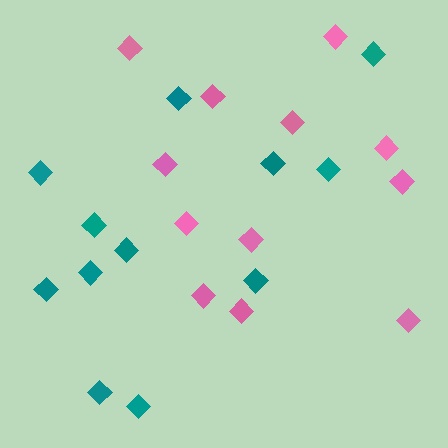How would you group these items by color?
There are 2 groups: one group of teal diamonds (12) and one group of pink diamonds (12).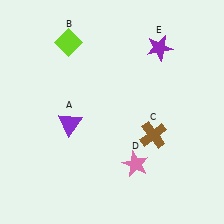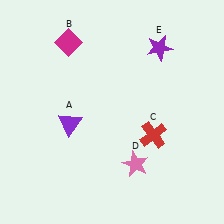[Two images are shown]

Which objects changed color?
B changed from lime to magenta. C changed from brown to red.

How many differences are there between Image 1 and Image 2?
There are 2 differences between the two images.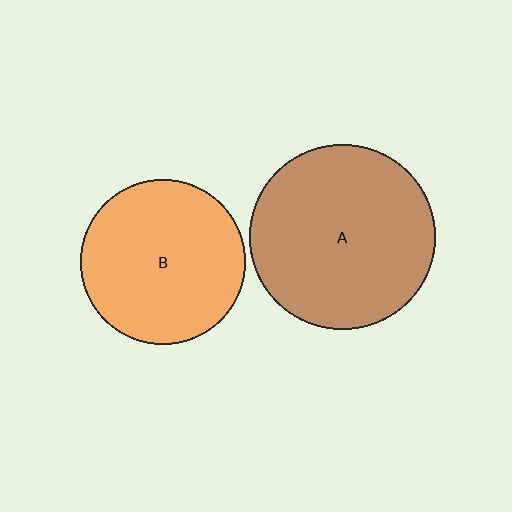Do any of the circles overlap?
No, none of the circles overlap.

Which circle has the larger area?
Circle A (brown).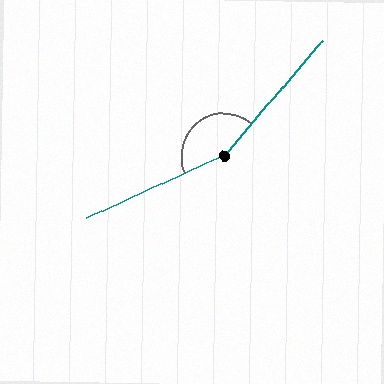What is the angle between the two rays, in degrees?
Approximately 155 degrees.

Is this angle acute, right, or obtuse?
It is obtuse.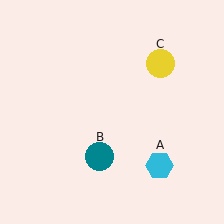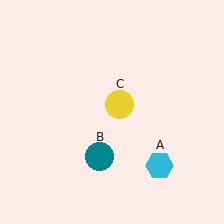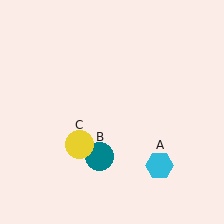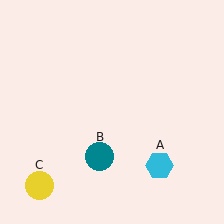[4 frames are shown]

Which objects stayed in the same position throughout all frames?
Cyan hexagon (object A) and teal circle (object B) remained stationary.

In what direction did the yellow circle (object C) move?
The yellow circle (object C) moved down and to the left.